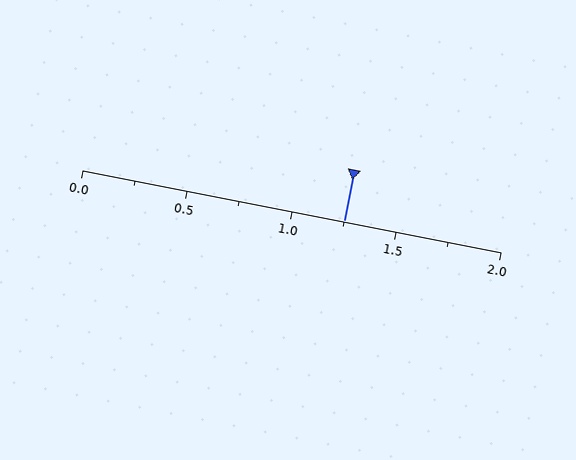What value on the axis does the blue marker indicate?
The marker indicates approximately 1.25.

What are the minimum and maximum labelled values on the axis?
The axis runs from 0.0 to 2.0.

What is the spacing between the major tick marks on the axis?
The major ticks are spaced 0.5 apart.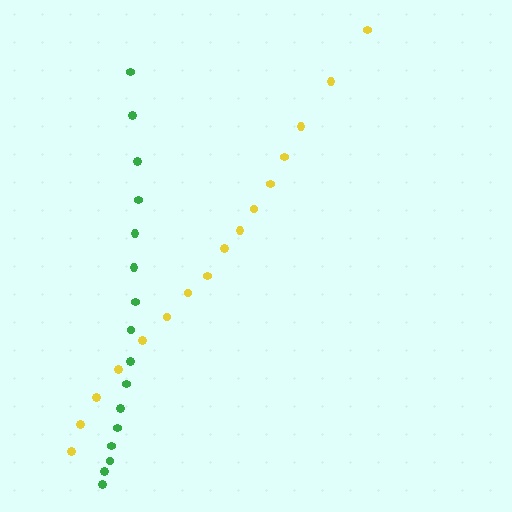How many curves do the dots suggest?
There are 2 distinct paths.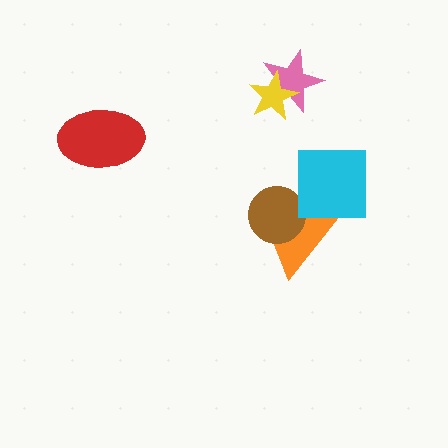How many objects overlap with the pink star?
1 object overlaps with the pink star.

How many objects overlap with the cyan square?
1 object overlaps with the cyan square.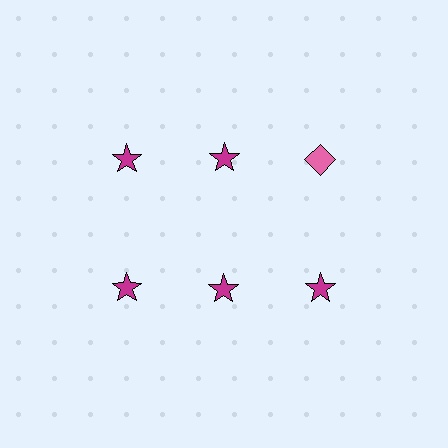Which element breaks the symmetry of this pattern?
The pink diamond in the top row, center column breaks the symmetry. All other shapes are magenta stars.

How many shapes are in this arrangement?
There are 6 shapes arranged in a grid pattern.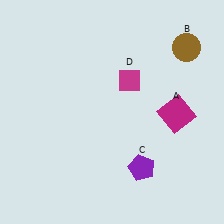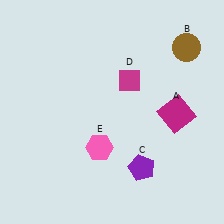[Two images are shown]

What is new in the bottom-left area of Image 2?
A pink hexagon (E) was added in the bottom-left area of Image 2.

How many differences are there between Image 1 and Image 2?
There is 1 difference between the two images.